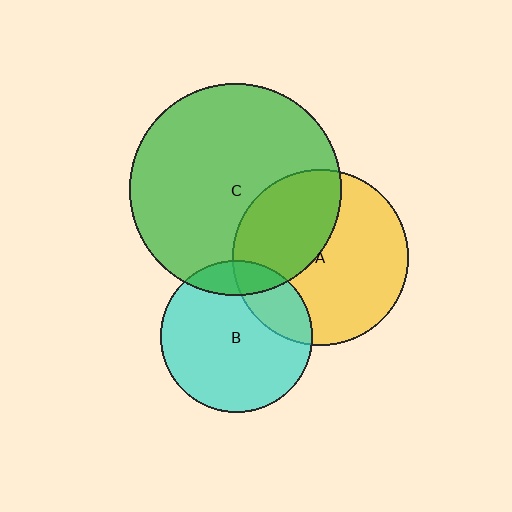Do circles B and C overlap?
Yes.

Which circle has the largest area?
Circle C (green).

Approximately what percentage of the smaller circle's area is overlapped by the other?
Approximately 15%.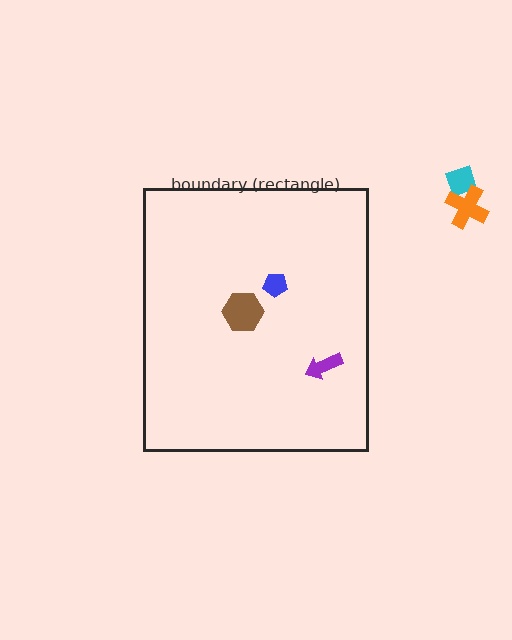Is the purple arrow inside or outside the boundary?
Inside.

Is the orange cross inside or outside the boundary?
Outside.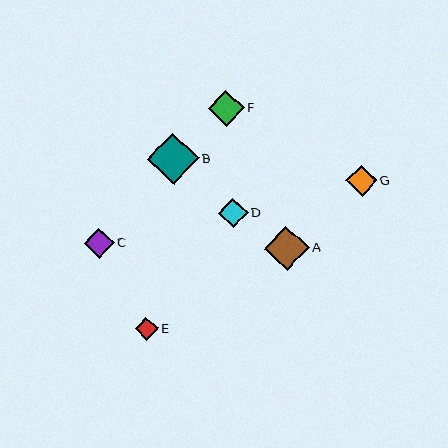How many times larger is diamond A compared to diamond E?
Diamond A is approximately 1.9 times the size of diamond E.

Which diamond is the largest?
Diamond B is the largest with a size of approximately 51 pixels.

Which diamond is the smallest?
Diamond E is the smallest with a size of approximately 23 pixels.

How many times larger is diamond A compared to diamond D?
Diamond A is approximately 1.5 times the size of diamond D.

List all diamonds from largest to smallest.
From largest to smallest: B, A, F, G, D, C, E.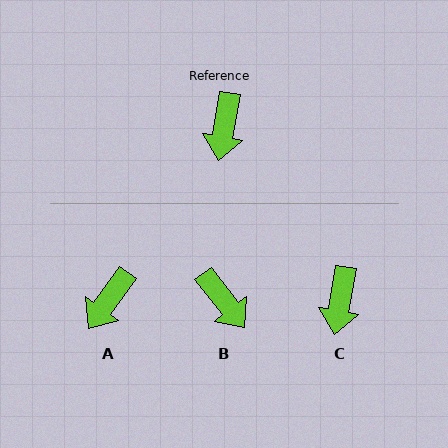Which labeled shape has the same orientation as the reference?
C.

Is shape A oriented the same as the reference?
No, it is off by about 25 degrees.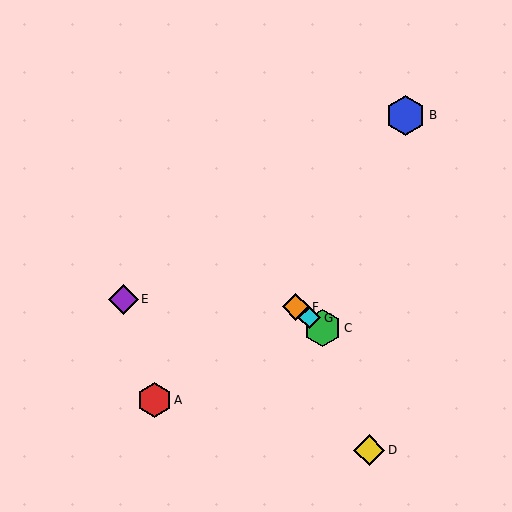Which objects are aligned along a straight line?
Objects C, F, G are aligned along a straight line.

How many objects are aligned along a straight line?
3 objects (C, F, G) are aligned along a straight line.